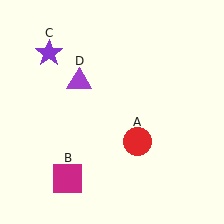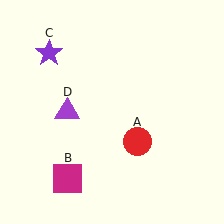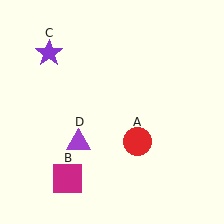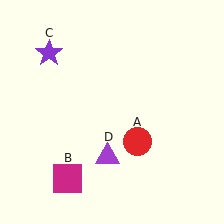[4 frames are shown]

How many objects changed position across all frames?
1 object changed position: purple triangle (object D).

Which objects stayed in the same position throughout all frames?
Red circle (object A) and magenta square (object B) and purple star (object C) remained stationary.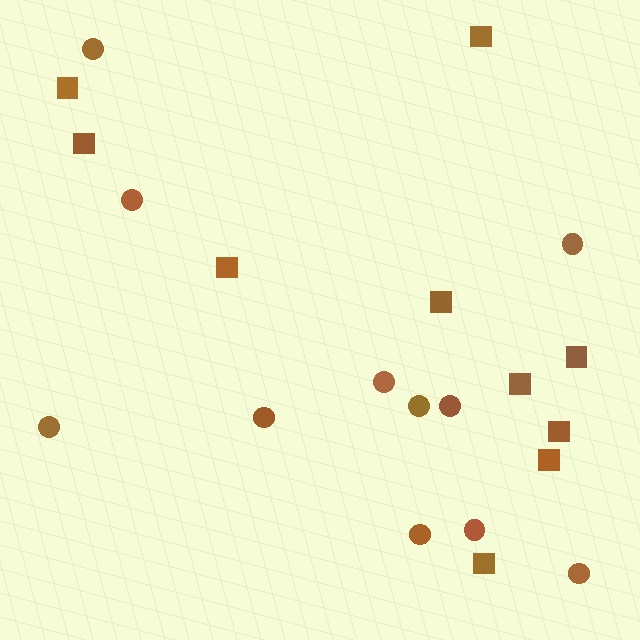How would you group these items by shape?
There are 2 groups: one group of squares (10) and one group of circles (11).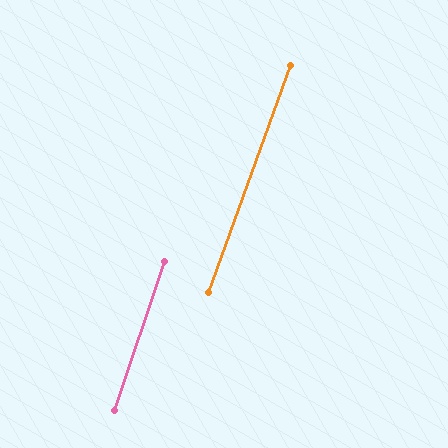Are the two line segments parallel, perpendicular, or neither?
Parallel — their directions differ by only 1.4°.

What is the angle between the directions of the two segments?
Approximately 1 degree.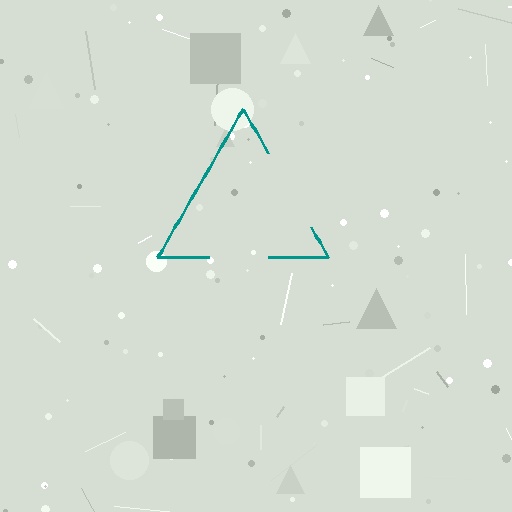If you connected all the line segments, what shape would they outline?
They would outline a triangle.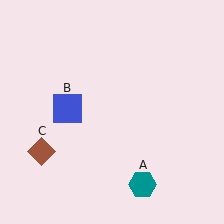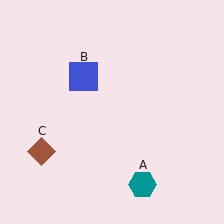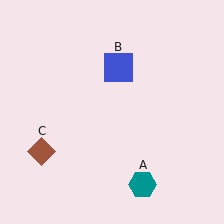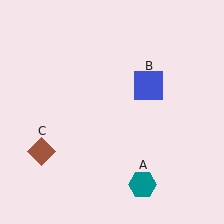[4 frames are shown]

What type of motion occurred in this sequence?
The blue square (object B) rotated clockwise around the center of the scene.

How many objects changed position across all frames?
1 object changed position: blue square (object B).